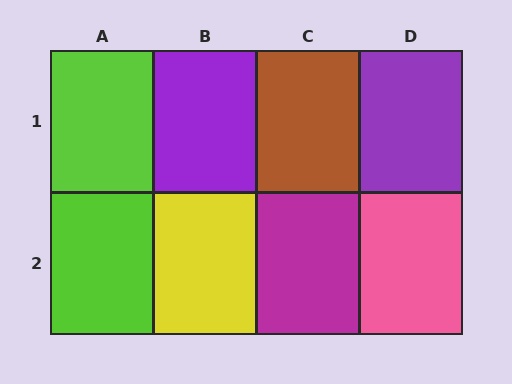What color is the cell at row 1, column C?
Brown.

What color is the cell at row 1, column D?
Purple.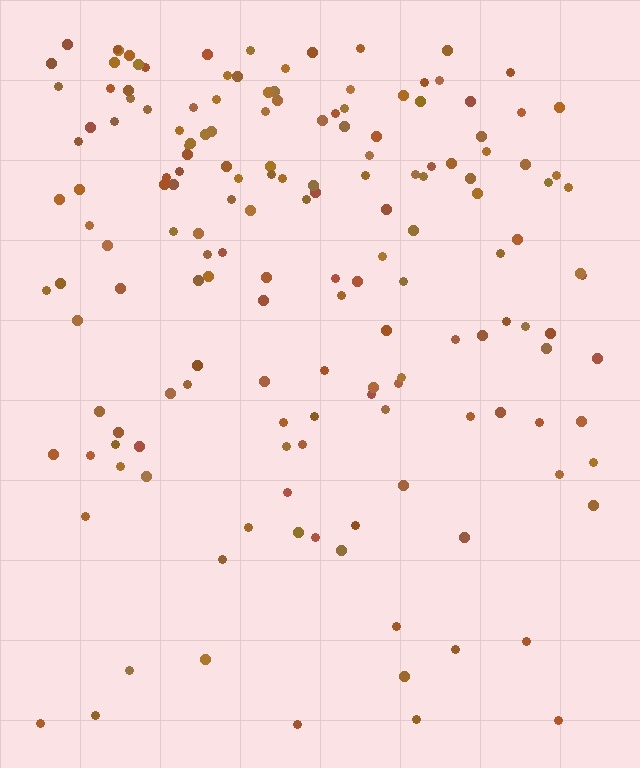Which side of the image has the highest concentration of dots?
The top.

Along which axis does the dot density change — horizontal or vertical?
Vertical.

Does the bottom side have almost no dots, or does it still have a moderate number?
Still a moderate number, just noticeably fewer than the top.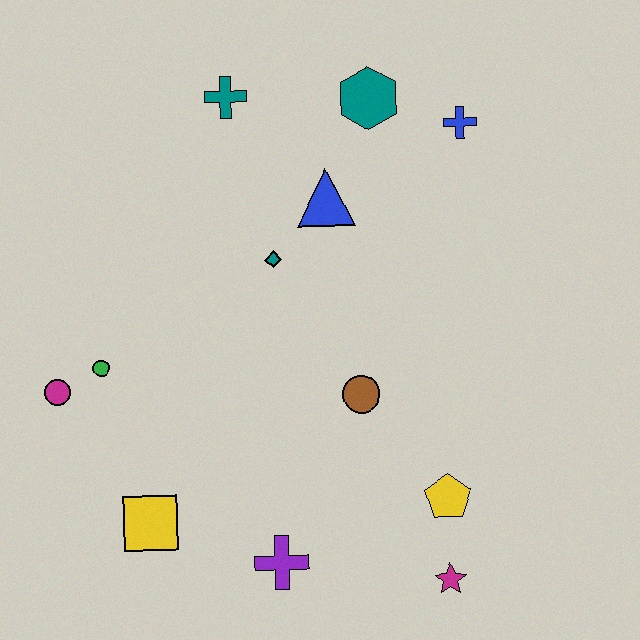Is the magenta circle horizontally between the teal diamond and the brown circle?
No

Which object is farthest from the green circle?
The blue cross is farthest from the green circle.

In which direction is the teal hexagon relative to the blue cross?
The teal hexagon is to the left of the blue cross.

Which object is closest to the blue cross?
The teal hexagon is closest to the blue cross.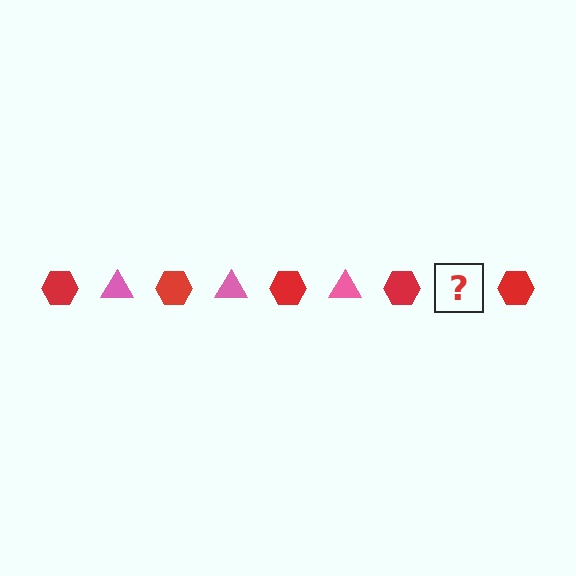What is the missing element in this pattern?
The missing element is a pink triangle.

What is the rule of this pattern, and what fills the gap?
The rule is that the pattern alternates between red hexagon and pink triangle. The gap should be filled with a pink triangle.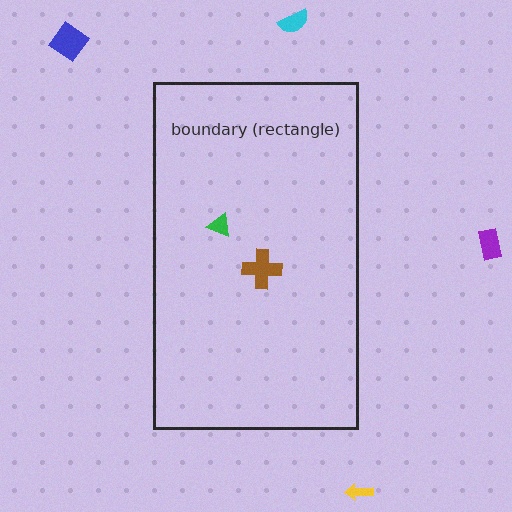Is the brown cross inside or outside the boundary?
Inside.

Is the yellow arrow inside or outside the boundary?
Outside.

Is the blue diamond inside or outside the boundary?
Outside.